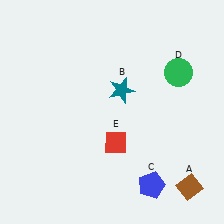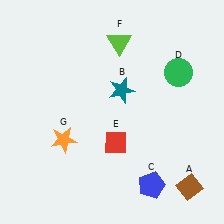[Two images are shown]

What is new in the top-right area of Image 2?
A lime triangle (F) was added in the top-right area of Image 2.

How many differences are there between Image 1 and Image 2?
There are 2 differences between the two images.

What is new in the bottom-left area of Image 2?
An orange star (G) was added in the bottom-left area of Image 2.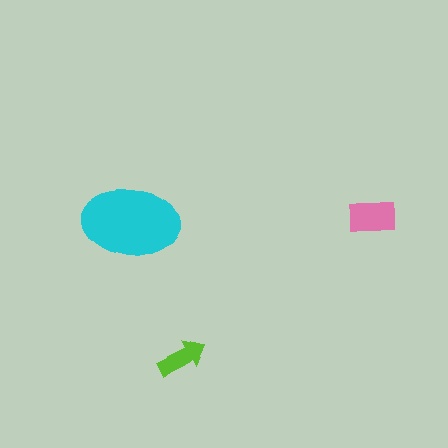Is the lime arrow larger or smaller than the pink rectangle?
Smaller.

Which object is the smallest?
The lime arrow.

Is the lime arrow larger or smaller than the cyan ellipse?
Smaller.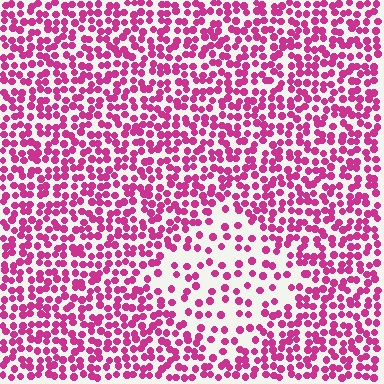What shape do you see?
I see a diamond.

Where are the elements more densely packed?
The elements are more densely packed outside the diamond boundary.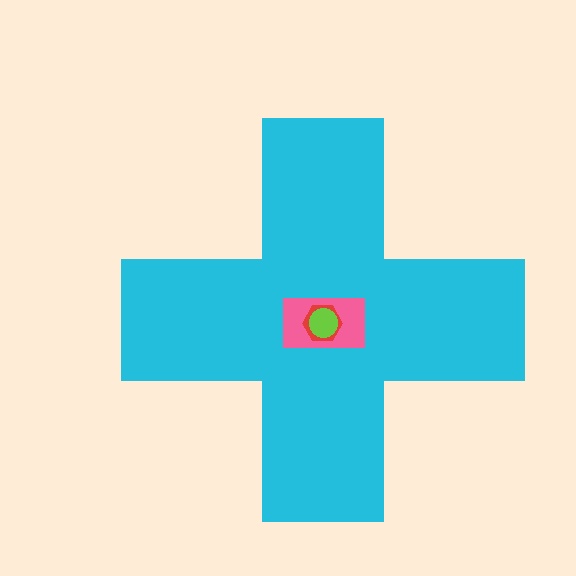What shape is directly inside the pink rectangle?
The red hexagon.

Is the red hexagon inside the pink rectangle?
Yes.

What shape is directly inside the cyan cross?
The pink rectangle.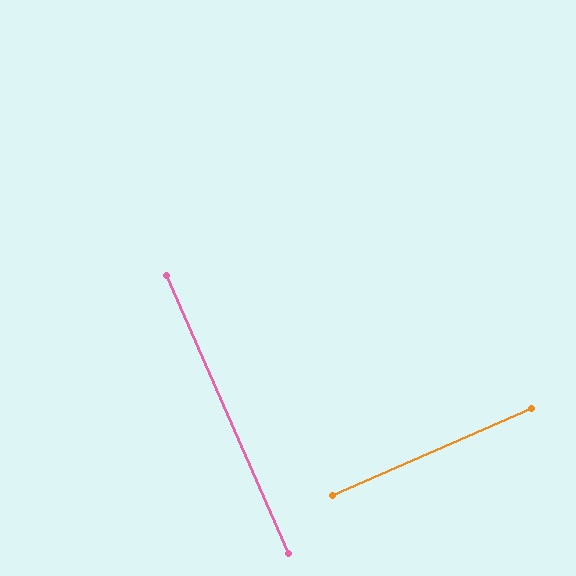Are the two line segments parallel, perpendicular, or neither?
Perpendicular — they meet at approximately 90°.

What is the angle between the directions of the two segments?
Approximately 90 degrees.